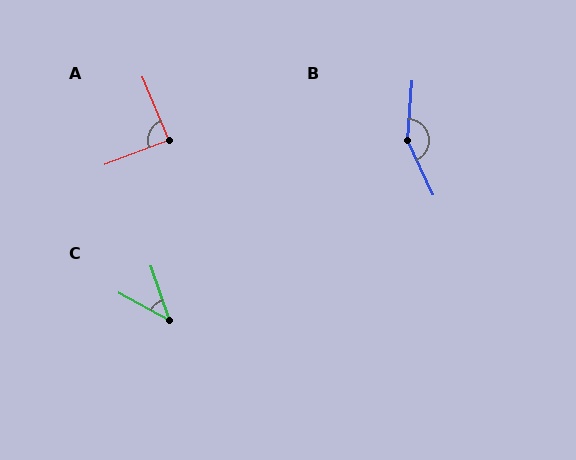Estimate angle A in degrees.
Approximately 88 degrees.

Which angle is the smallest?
C, at approximately 43 degrees.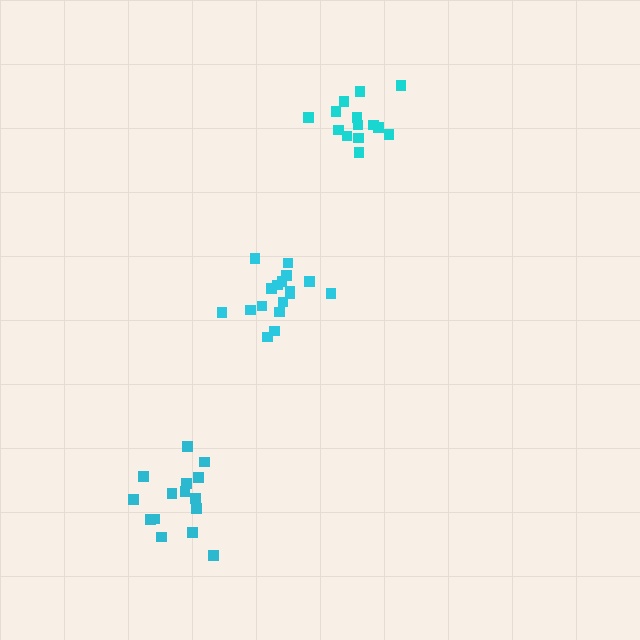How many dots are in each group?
Group 1: 17 dots, Group 2: 15 dots, Group 3: 14 dots (46 total).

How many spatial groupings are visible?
There are 3 spatial groupings.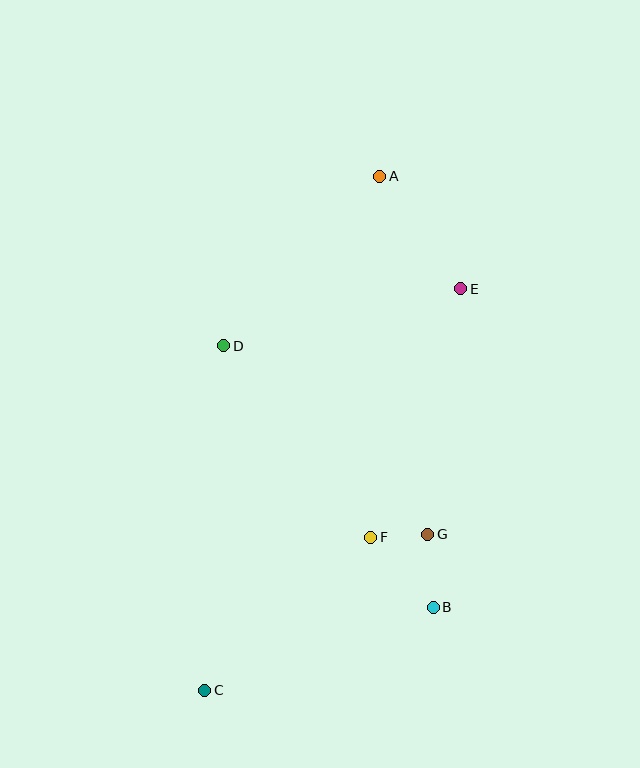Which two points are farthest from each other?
Points A and C are farthest from each other.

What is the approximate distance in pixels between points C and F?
The distance between C and F is approximately 226 pixels.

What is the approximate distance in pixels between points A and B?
The distance between A and B is approximately 434 pixels.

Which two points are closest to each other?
Points F and G are closest to each other.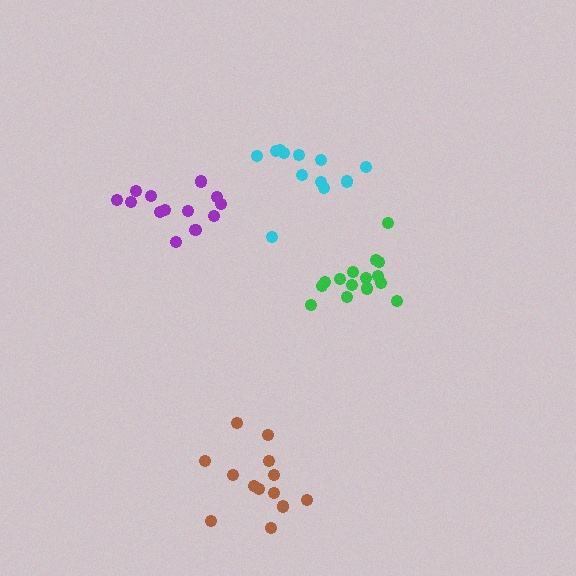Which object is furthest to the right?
The green cluster is rightmost.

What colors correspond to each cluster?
The clusters are colored: green, purple, brown, cyan.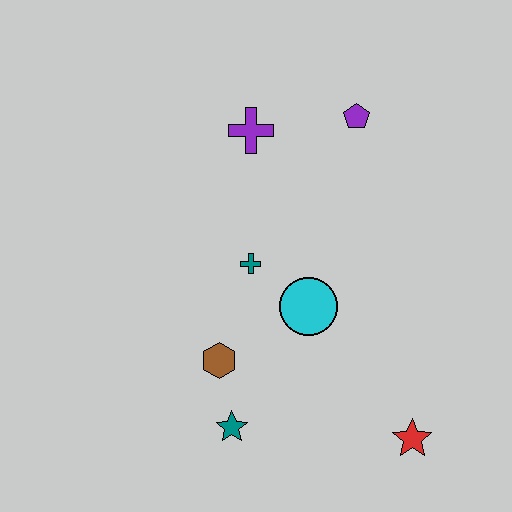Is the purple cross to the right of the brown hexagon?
Yes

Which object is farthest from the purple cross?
The red star is farthest from the purple cross.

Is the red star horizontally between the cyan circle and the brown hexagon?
No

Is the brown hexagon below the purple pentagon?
Yes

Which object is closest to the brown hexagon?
The teal star is closest to the brown hexagon.